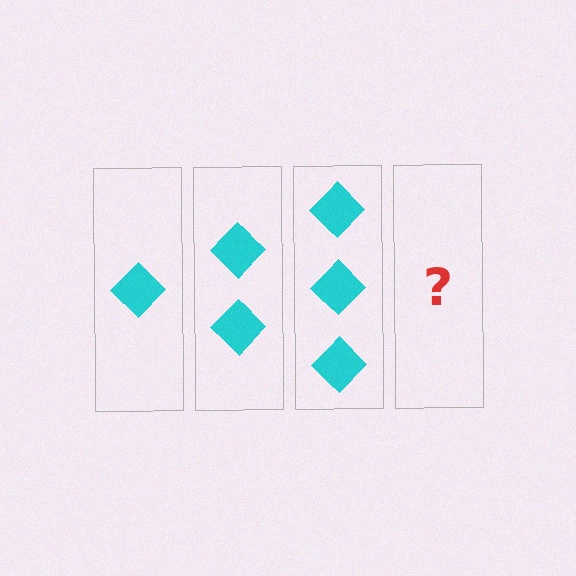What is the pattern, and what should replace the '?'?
The pattern is that each step adds one more diamond. The '?' should be 4 diamonds.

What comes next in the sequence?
The next element should be 4 diamonds.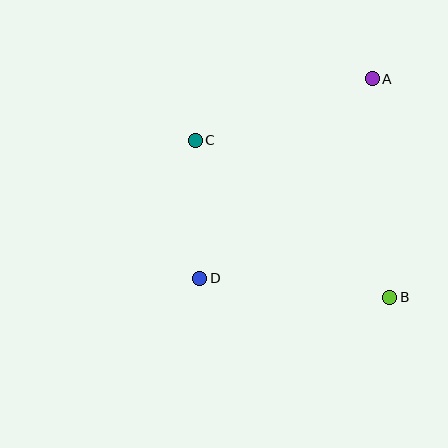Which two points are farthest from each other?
Points A and D are farthest from each other.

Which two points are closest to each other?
Points C and D are closest to each other.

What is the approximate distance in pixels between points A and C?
The distance between A and C is approximately 187 pixels.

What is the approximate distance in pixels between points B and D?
The distance between B and D is approximately 191 pixels.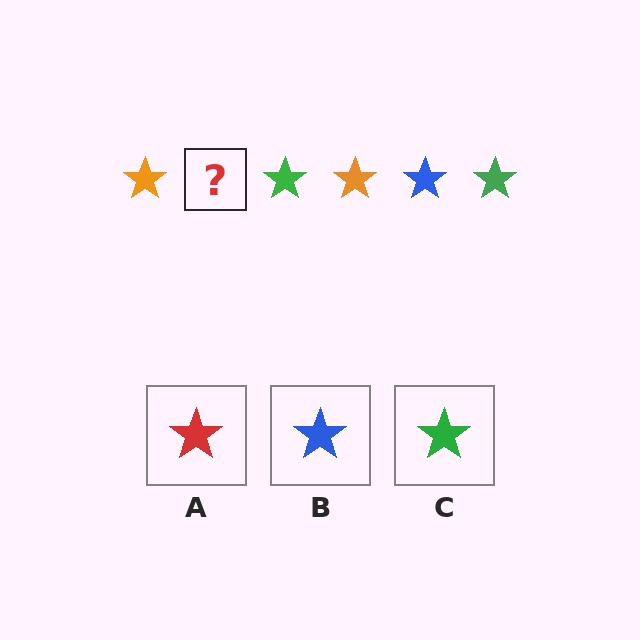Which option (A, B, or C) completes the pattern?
B.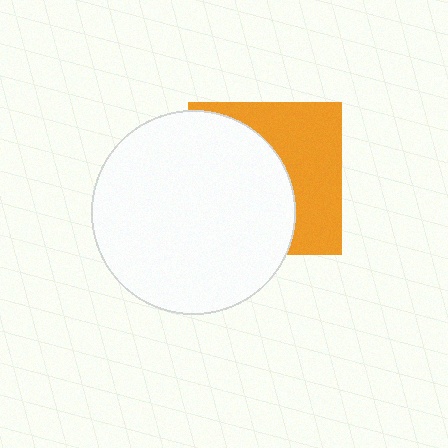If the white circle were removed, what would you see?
You would see the complete orange square.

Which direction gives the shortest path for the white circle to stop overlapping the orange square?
Moving left gives the shortest separation.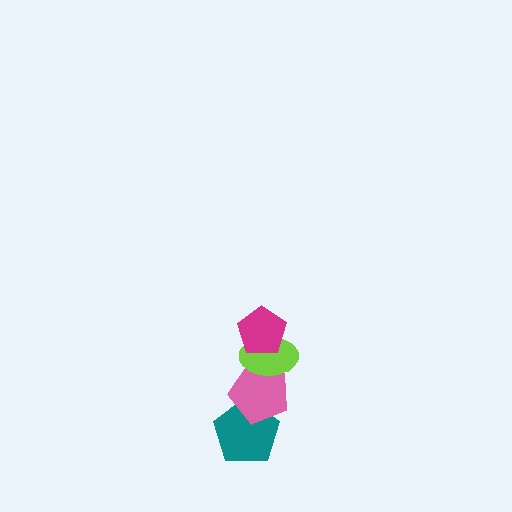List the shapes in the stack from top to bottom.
From top to bottom: the magenta pentagon, the lime ellipse, the pink pentagon, the teal pentagon.